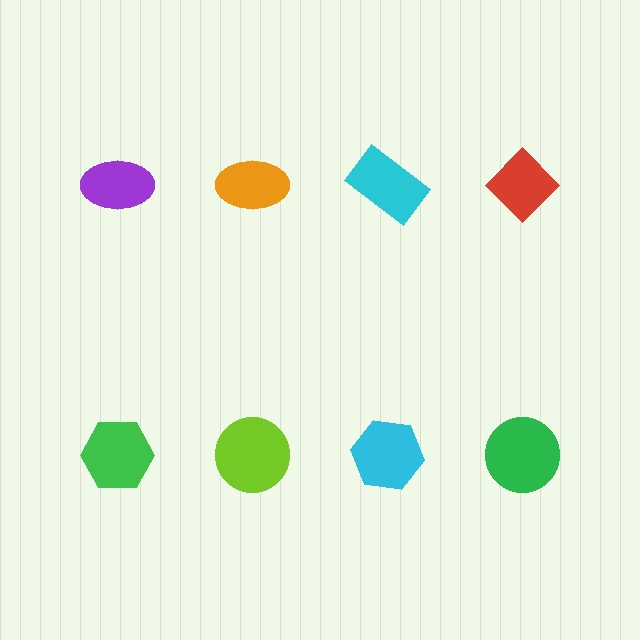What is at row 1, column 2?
An orange ellipse.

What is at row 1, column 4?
A red diamond.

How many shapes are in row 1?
4 shapes.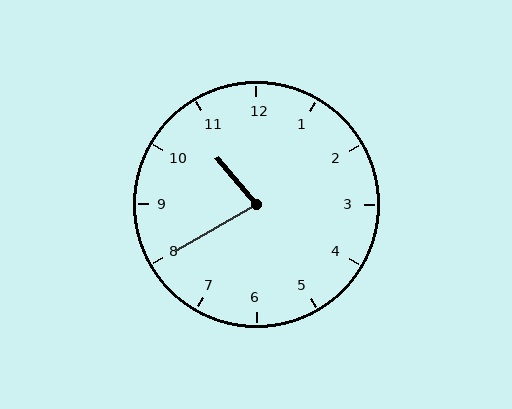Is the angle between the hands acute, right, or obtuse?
It is acute.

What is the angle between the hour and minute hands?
Approximately 80 degrees.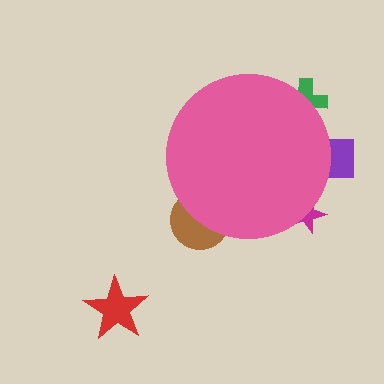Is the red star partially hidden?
No, the red star is fully visible.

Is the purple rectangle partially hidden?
Yes, the purple rectangle is partially hidden behind the pink circle.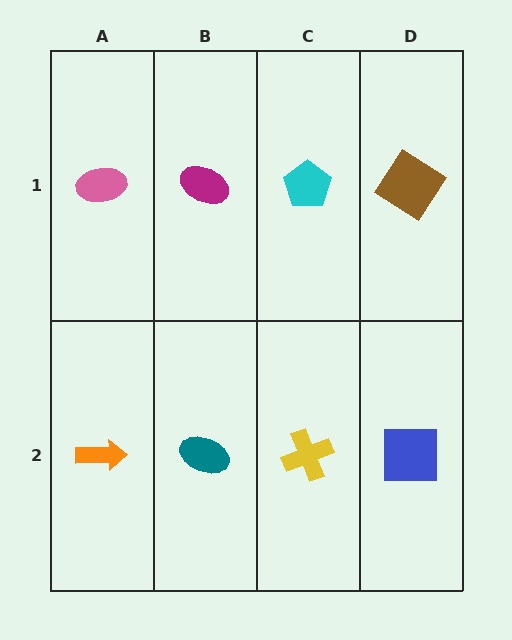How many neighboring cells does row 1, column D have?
2.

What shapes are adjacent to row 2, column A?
A pink ellipse (row 1, column A), a teal ellipse (row 2, column B).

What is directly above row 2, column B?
A magenta ellipse.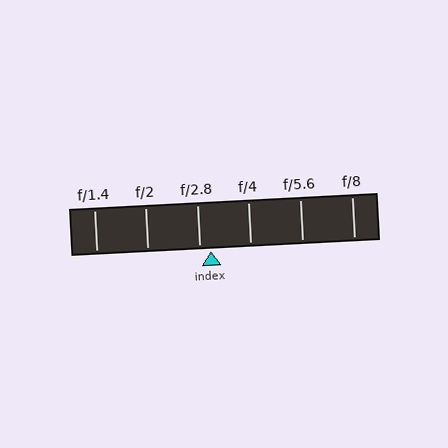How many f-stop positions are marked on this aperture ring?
There are 6 f-stop positions marked.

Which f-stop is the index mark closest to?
The index mark is closest to f/2.8.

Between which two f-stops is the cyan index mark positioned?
The index mark is between f/2.8 and f/4.